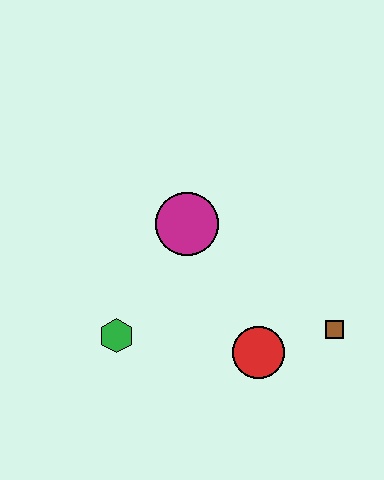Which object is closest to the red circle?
The brown square is closest to the red circle.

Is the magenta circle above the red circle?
Yes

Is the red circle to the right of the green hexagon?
Yes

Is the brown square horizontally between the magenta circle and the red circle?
No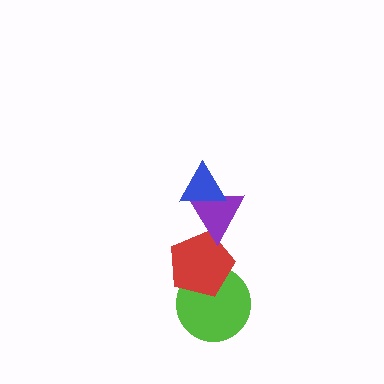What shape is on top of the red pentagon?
The purple triangle is on top of the red pentagon.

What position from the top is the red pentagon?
The red pentagon is 3rd from the top.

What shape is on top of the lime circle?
The red pentagon is on top of the lime circle.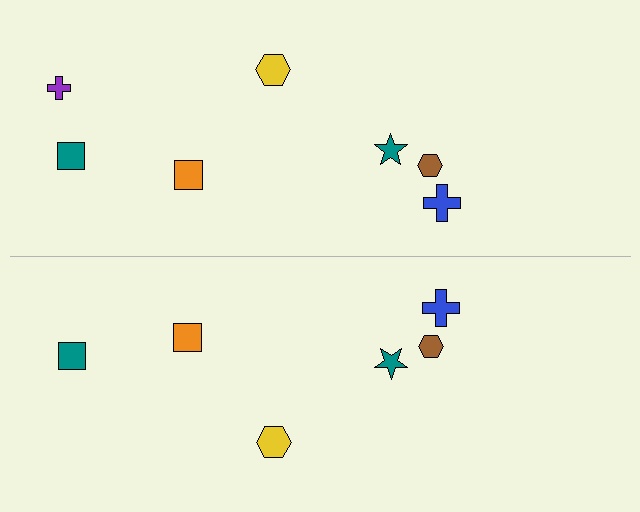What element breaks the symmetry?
A purple cross is missing from the bottom side.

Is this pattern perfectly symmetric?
No, the pattern is not perfectly symmetric. A purple cross is missing from the bottom side.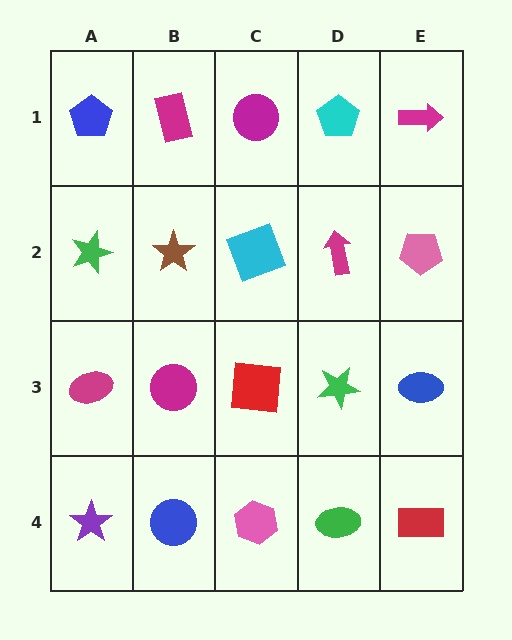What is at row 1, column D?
A cyan pentagon.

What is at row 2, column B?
A brown star.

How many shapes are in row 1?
5 shapes.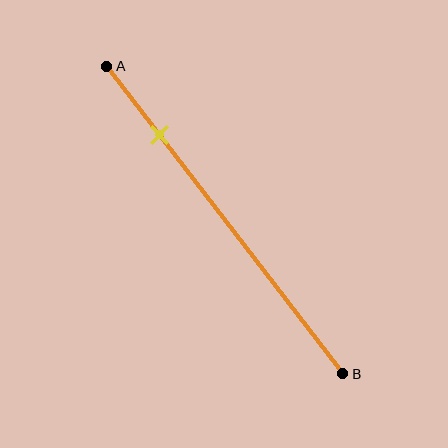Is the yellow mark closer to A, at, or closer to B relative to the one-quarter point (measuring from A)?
The yellow mark is approximately at the one-quarter point of segment AB.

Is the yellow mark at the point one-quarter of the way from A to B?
Yes, the mark is approximately at the one-quarter point.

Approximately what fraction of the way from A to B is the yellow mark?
The yellow mark is approximately 20% of the way from A to B.